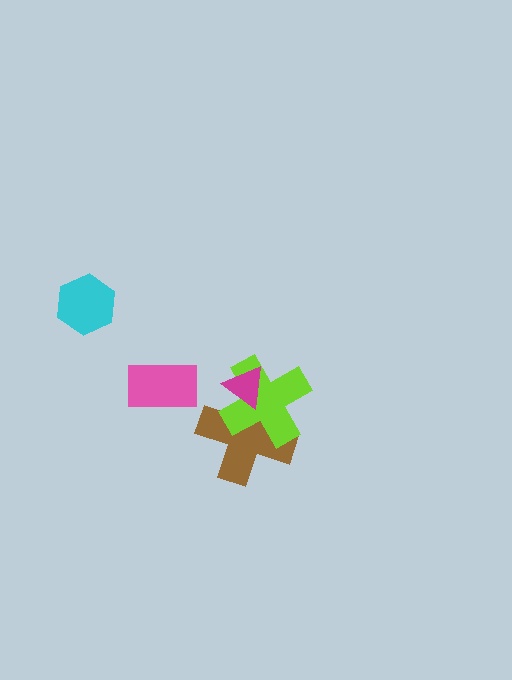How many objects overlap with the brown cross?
2 objects overlap with the brown cross.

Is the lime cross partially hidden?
Yes, it is partially covered by another shape.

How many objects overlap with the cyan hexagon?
0 objects overlap with the cyan hexagon.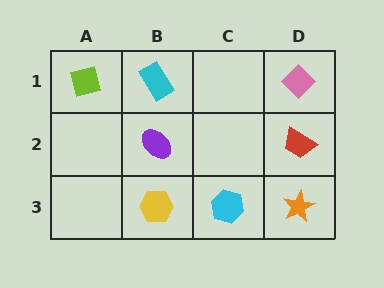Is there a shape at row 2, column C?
No, that cell is empty.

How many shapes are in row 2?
2 shapes.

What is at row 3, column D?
An orange star.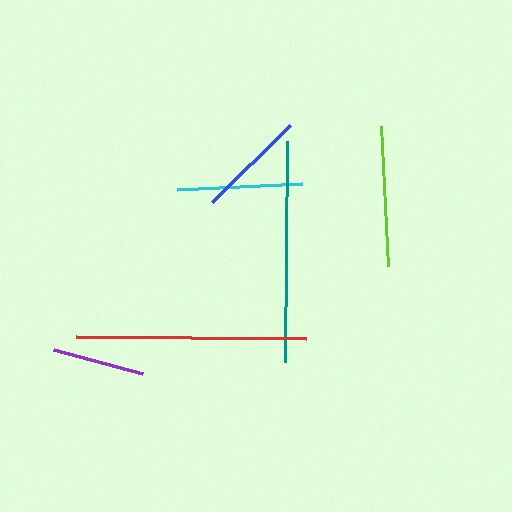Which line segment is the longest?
The red line is the longest at approximately 230 pixels.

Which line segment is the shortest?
The purple line is the shortest at approximately 92 pixels.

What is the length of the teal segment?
The teal segment is approximately 222 pixels long.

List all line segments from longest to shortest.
From longest to shortest: red, teal, lime, cyan, blue, purple.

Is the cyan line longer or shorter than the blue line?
The cyan line is longer than the blue line.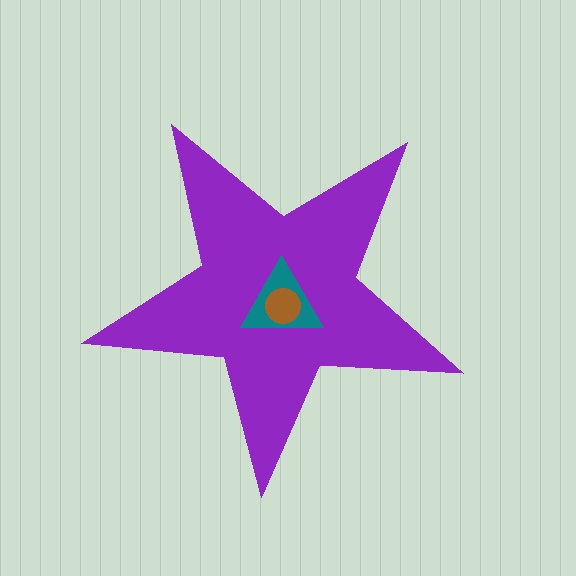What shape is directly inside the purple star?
The teal triangle.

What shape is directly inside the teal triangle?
The brown circle.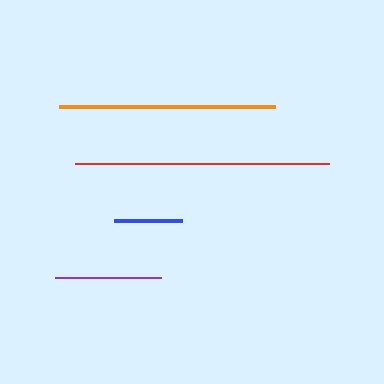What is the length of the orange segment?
The orange segment is approximately 216 pixels long.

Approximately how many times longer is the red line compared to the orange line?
The red line is approximately 1.2 times the length of the orange line.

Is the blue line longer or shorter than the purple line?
The purple line is longer than the blue line.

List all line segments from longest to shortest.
From longest to shortest: red, orange, purple, blue.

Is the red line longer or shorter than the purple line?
The red line is longer than the purple line.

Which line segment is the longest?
The red line is the longest at approximately 254 pixels.